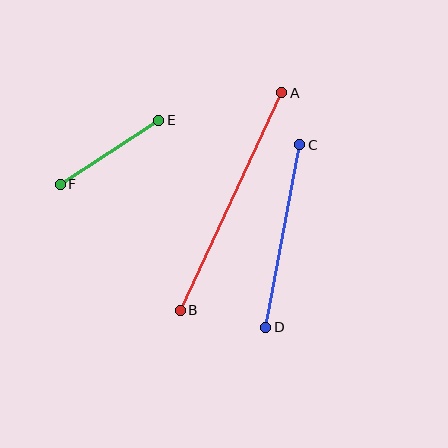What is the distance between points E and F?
The distance is approximately 118 pixels.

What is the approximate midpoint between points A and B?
The midpoint is at approximately (231, 202) pixels.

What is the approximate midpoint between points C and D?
The midpoint is at approximately (283, 236) pixels.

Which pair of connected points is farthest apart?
Points A and B are farthest apart.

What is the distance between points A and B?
The distance is approximately 240 pixels.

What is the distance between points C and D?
The distance is approximately 186 pixels.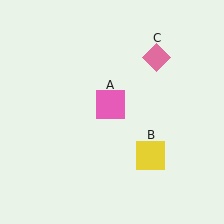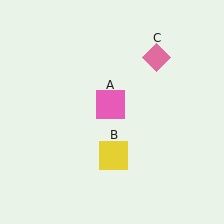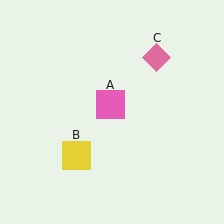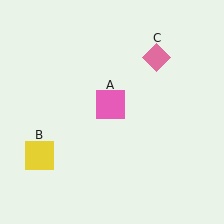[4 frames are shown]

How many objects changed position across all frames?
1 object changed position: yellow square (object B).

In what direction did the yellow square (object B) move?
The yellow square (object B) moved left.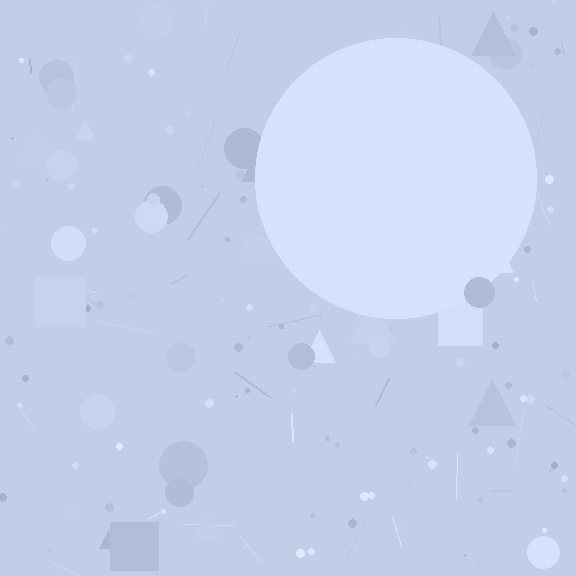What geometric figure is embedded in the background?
A circle is embedded in the background.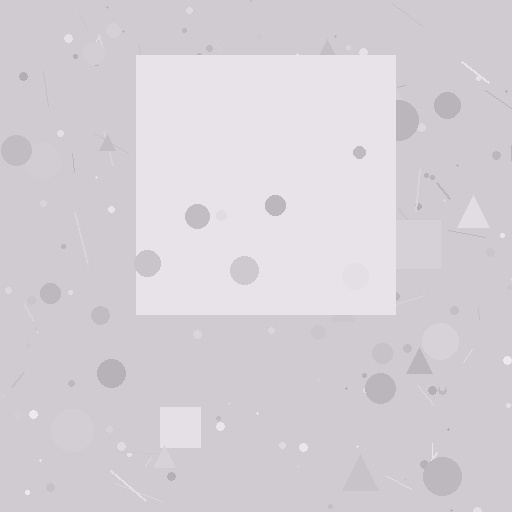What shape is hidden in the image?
A square is hidden in the image.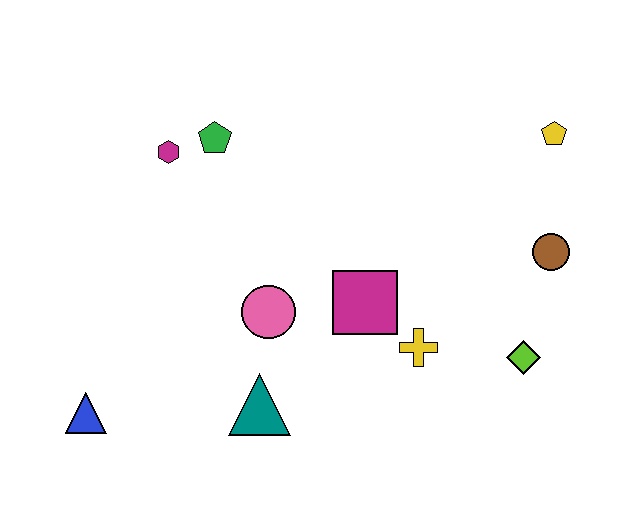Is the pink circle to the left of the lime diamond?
Yes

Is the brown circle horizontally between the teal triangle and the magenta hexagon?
No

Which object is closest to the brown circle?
The lime diamond is closest to the brown circle.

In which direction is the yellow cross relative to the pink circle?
The yellow cross is to the right of the pink circle.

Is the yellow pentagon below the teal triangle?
No